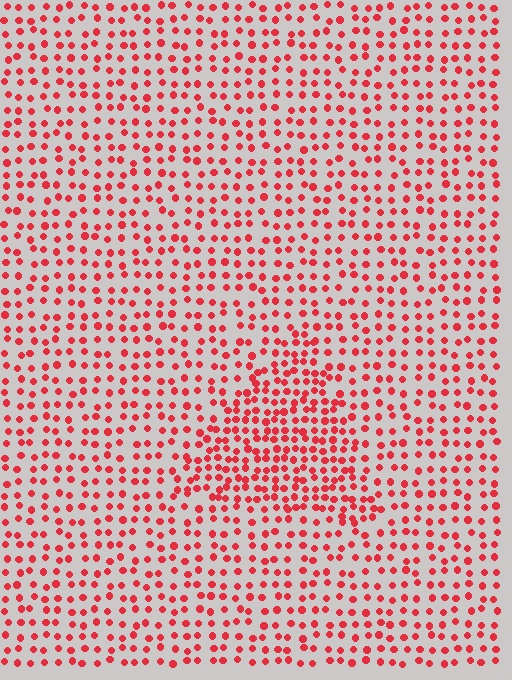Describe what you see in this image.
The image contains small red elements arranged at two different densities. A triangle-shaped region is visible where the elements are more densely packed than the surrounding area.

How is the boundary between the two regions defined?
The boundary is defined by a change in element density (approximately 1.8x ratio). All elements are the same color, size, and shape.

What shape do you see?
I see a triangle.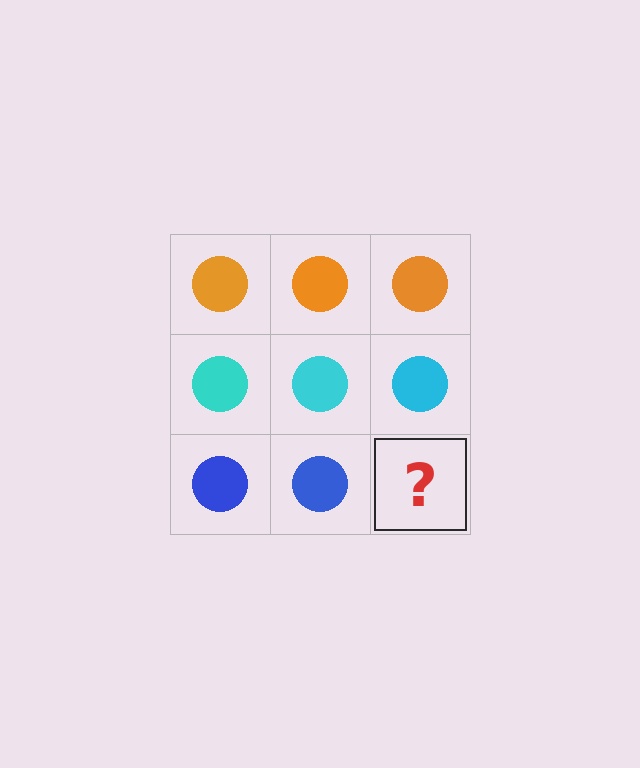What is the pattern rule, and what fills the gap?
The rule is that each row has a consistent color. The gap should be filled with a blue circle.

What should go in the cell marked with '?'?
The missing cell should contain a blue circle.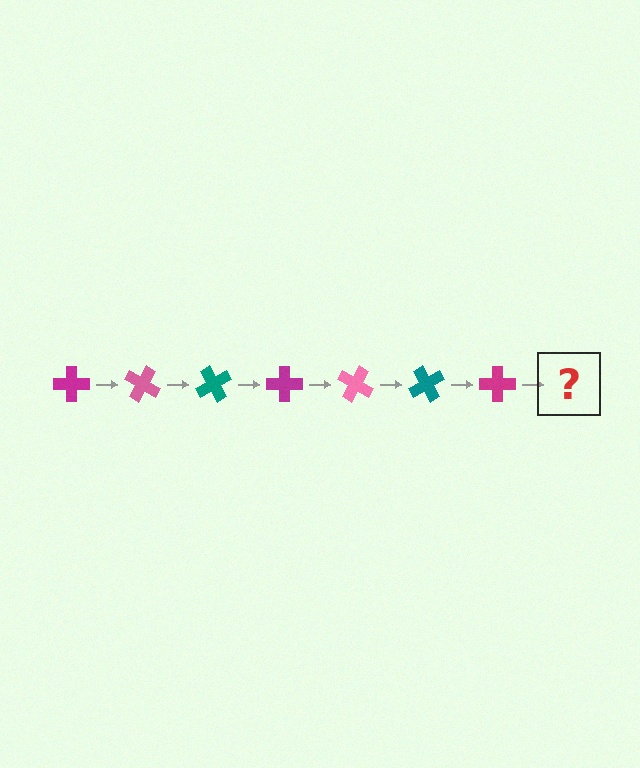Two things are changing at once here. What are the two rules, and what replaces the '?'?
The two rules are that it rotates 30 degrees each step and the color cycles through magenta, pink, and teal. The '?' should be a pink cross, rotated 210 degrees from the start.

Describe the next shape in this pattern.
It should be a pink cross, rotated 210 degrees from the start.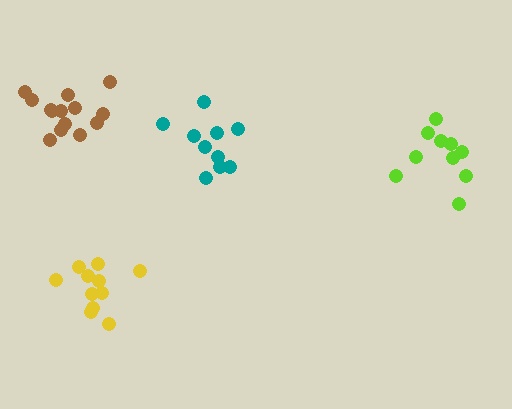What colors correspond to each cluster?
The clusters are colored: yellow, teal, brown, lime.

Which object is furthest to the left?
The brown cluster is leftmost.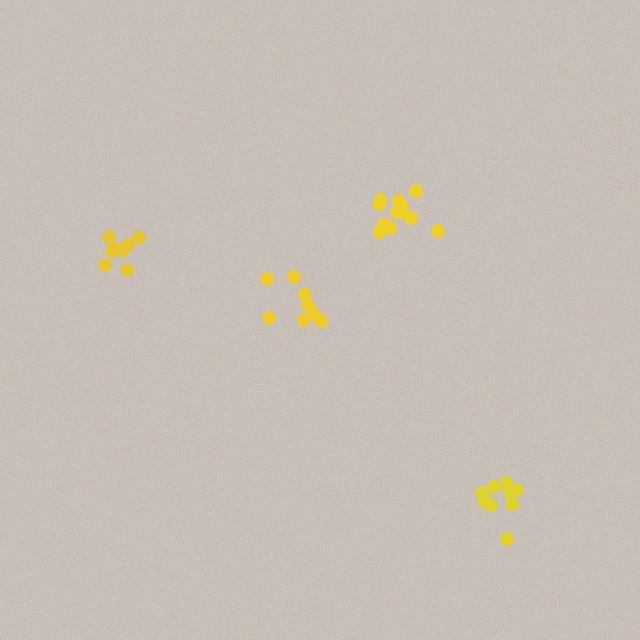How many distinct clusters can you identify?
There are 4 distinct clusters.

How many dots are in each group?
Group 1: 9 dots, Group 2: 12 dots, Group 3: 8 dots, Group 4: 8 dots (37 total).